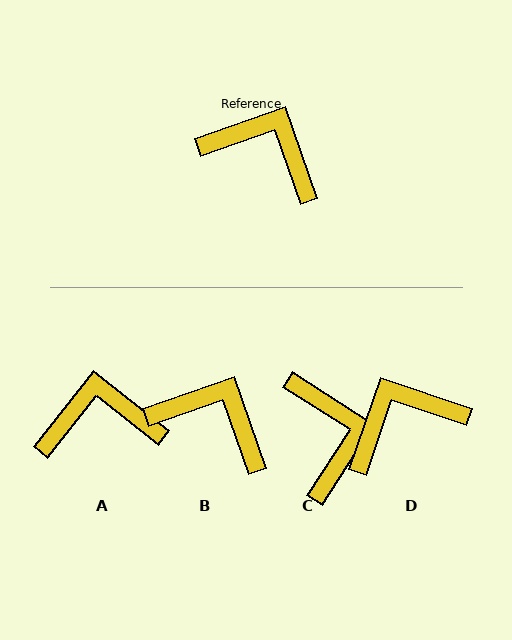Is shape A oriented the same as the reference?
No, it is off by about 32 degrees.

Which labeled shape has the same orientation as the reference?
B.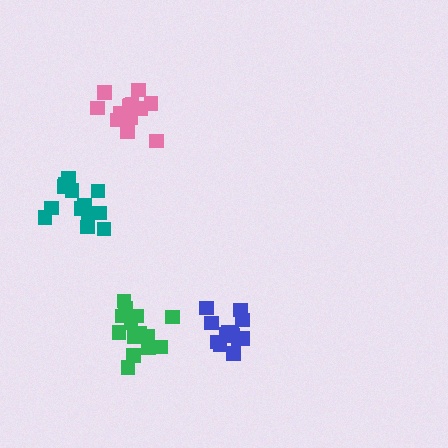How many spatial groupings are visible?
There are 4 spatial groupings.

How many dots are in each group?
Group 1: 13 dots, Group 2: 13 dots, Group 3: 13 dots, Group 4: 14 dots (53 total).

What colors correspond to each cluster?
The clusters are colored: pink, blue, teal, green.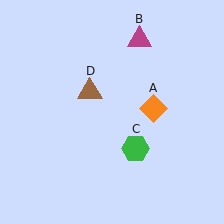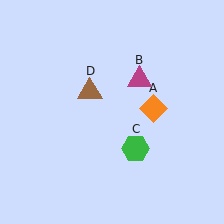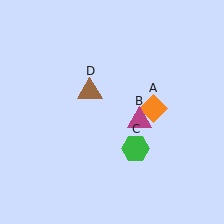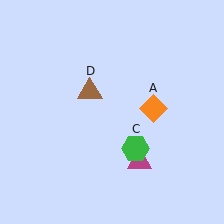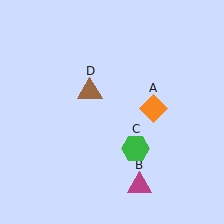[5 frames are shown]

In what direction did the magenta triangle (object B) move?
The magenta triangle (object B) moved down.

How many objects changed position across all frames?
1 object changed position: magenta triangle (object B).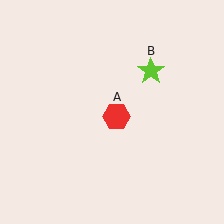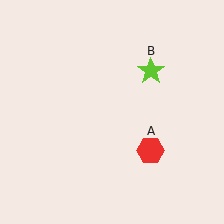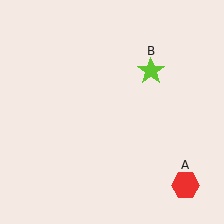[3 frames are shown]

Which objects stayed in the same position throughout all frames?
Lime star (object B) remained stationary.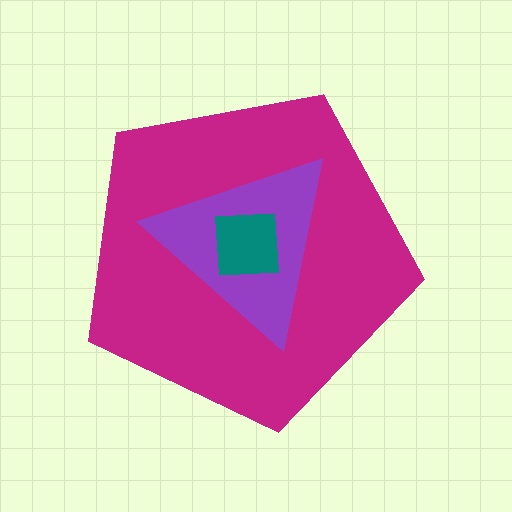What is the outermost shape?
The magenta pentagon.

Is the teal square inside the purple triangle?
Yes.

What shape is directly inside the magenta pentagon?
The purple triangle.